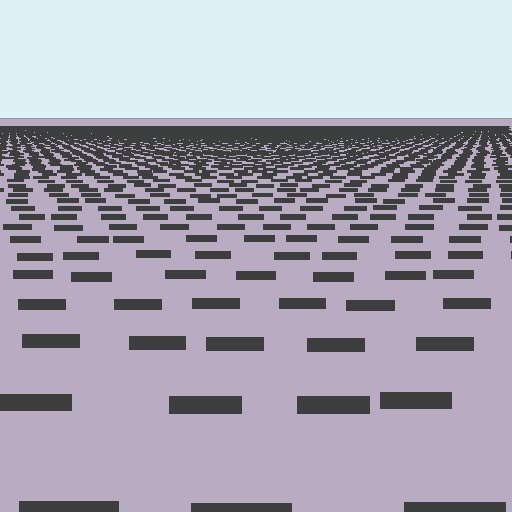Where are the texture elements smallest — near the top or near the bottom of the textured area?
Near the top.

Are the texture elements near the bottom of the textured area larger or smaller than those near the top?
Larger. Near the bottom, elements are closer to the viewer and appear at a bigger on-screen size.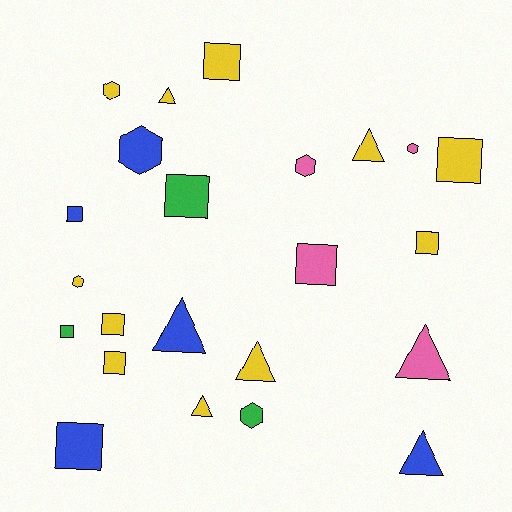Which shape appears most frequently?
Square, with 10 objects.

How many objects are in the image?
There are 23 objects.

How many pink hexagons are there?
There are 2 pink hexagons.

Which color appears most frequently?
Yellow, with 11 objects.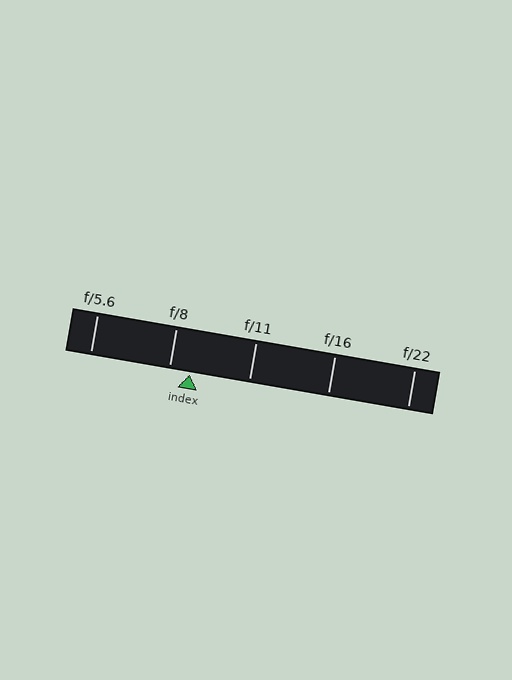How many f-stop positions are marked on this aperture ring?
There are 5 f-stop positions marked.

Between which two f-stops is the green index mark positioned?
The index mark is between f/8 and f/11.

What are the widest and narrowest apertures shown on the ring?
The widest aperture shown is f/5.6 and the narrowest is f/22.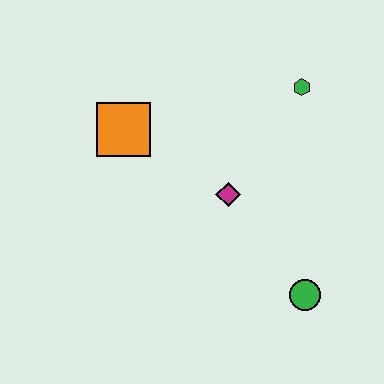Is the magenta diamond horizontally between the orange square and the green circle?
Yes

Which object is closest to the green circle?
The magenta diamond is closest to the green circle.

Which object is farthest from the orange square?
The green circle is farthest from the orange square.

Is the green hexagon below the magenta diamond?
No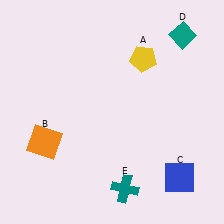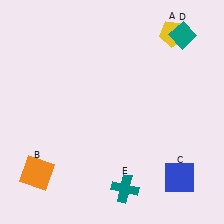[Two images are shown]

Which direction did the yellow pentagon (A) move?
The yellow pentagon (A) moved right.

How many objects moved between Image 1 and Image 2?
2 objects moved between the two images.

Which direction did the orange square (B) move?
The orange square (B) moved down.